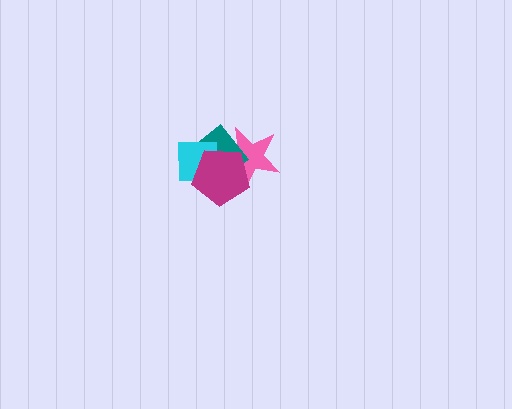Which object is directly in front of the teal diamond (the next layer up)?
The cyan square is directly in front of the teal diamond.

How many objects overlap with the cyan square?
3 objects overlap with the cyan square.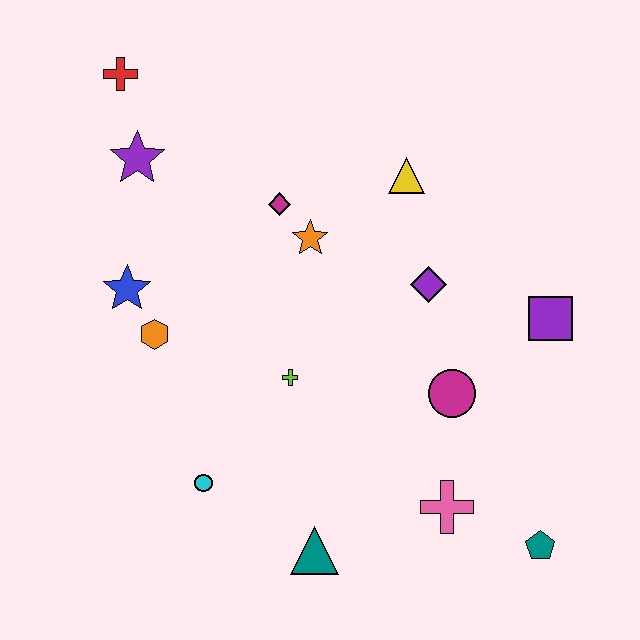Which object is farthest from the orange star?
The teal pentagon is farthest from the orange star.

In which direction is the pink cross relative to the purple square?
The pink cross is below the purple square.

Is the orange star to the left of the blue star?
No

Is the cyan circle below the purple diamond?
Yes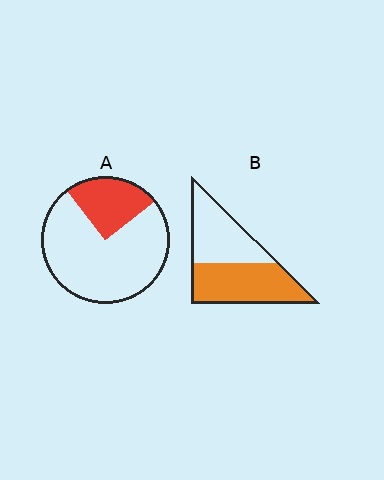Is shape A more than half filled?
No.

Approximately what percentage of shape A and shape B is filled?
A is approximately 25% and B is approximately 55%.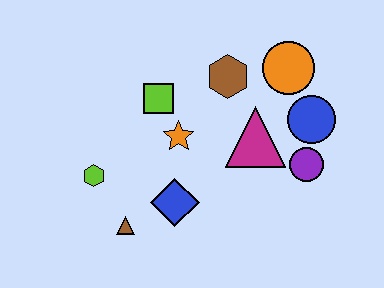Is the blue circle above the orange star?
Yes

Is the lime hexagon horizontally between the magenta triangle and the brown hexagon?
No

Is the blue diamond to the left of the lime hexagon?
No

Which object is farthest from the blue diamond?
The orange circle is farthest from the blue diamond.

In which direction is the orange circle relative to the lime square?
The orange circle is to the right of the lime square.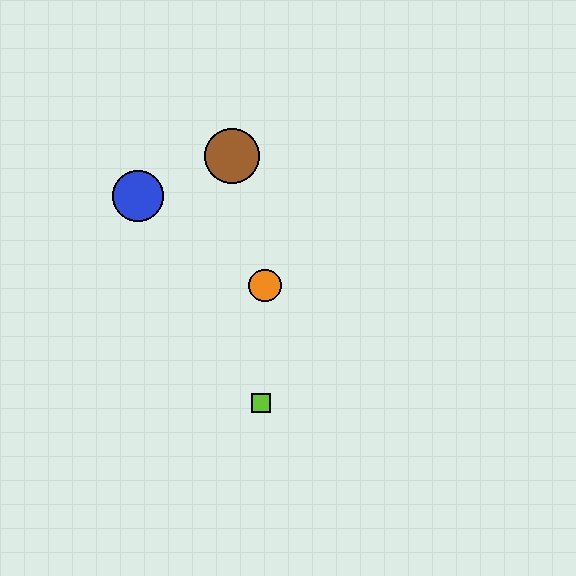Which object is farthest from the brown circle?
The lime square is farthest from the brown circle.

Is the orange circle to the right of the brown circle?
Yes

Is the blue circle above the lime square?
Yes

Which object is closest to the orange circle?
The lime square is closest to the orange circle.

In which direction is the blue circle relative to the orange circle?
The blue circle is to the left of the orange circle.